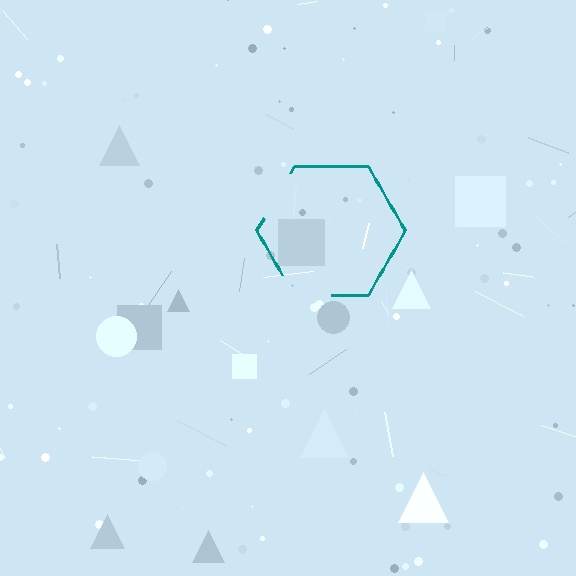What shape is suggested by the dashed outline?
The dashed outline suggests a hexagon.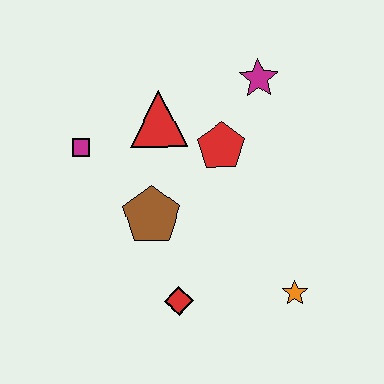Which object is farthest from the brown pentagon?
The magenta star is farthest from the brown pentagon.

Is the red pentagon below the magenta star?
Yes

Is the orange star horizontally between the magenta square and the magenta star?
No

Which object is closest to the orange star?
The red diamond is closest to the orange star.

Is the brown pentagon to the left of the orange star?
Yes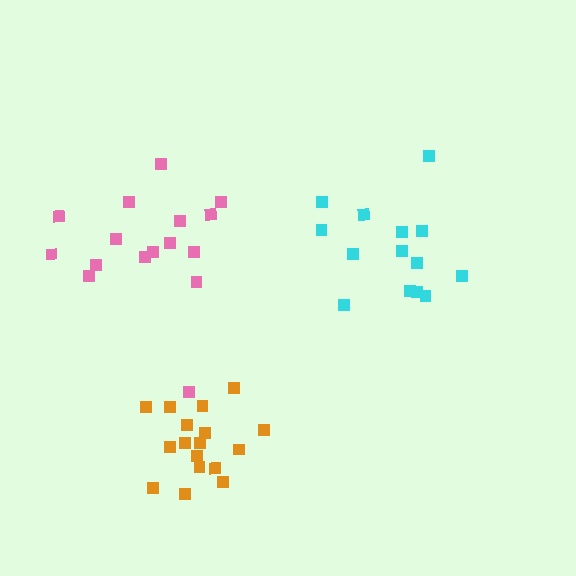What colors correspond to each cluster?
The clusters are colored: pink, cyan, orange.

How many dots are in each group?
Group 1: 16 dots, Group 2: 14 dots, Group 3: 17 dots (47 total).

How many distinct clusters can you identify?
There are 3 distinct clusters.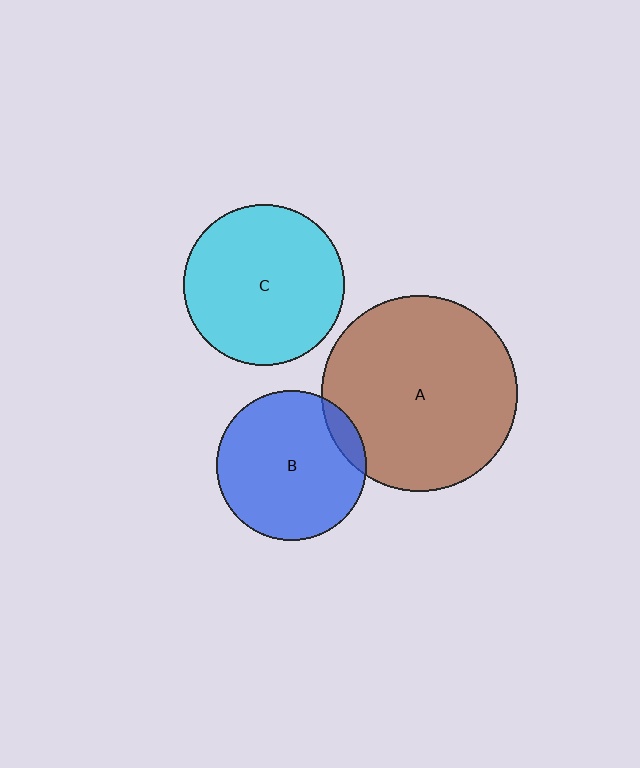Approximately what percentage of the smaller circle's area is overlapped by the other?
Approximately 10%.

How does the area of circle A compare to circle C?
Approximately 1.5 times.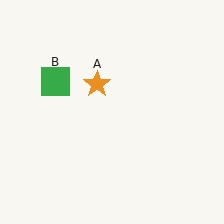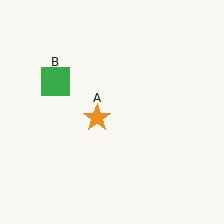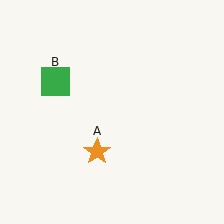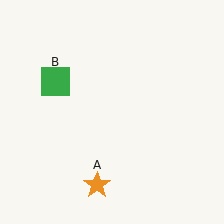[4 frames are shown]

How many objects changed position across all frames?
1 object changed position: orange star (object A).